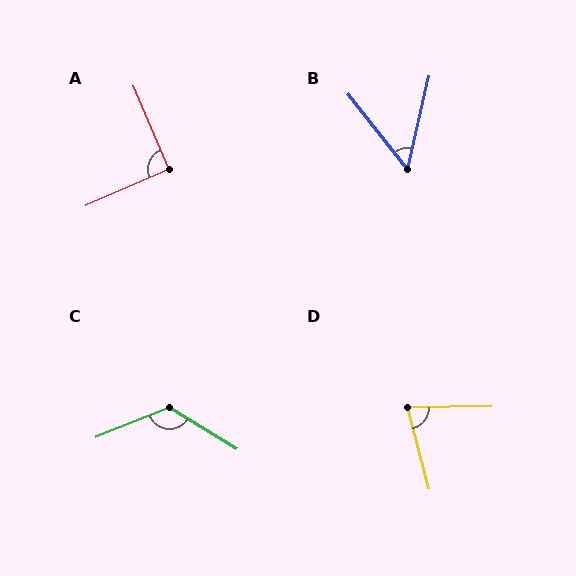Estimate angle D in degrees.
Approximately 76 degrees.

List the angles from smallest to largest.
B (51°), D (76°), A (90°), C (127°).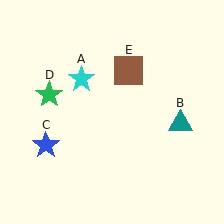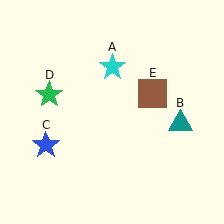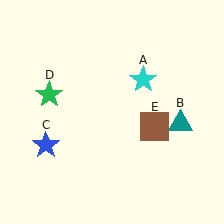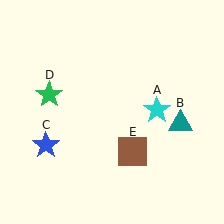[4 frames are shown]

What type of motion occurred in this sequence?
The cyan star (object A), brown square (object E) rotated clockwise around the center of the scene.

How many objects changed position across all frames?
2 objects changed position: cyan star (object A), brown square (object E).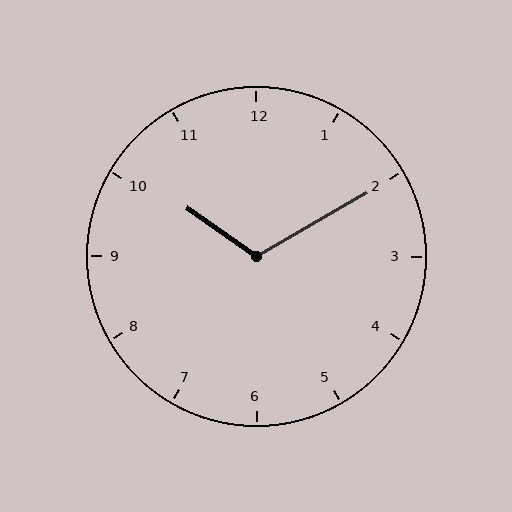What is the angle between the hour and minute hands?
Approximately 115 degrees.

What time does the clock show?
10:10.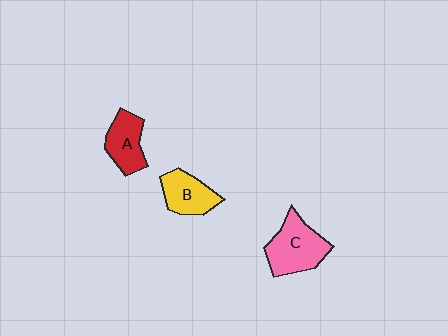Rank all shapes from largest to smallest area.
From largest to smallest: C (pink), B (yellow), A (red).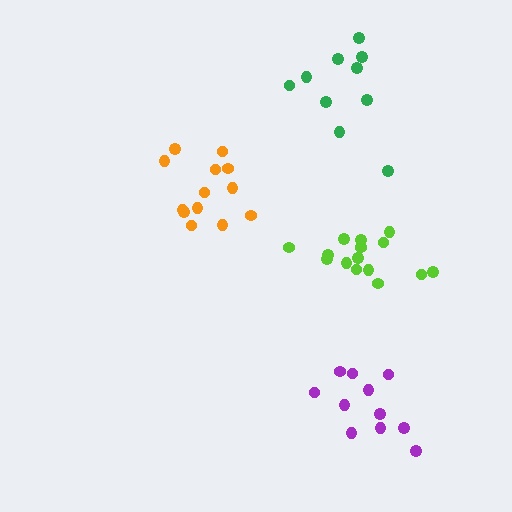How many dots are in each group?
Group 1: 13 dots, Group 2: 10 dots, Group 3: 11 dots, Group 4: 15 dots (49 total).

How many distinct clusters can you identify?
There are 4 distinct clusters.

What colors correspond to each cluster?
The clusters are colored: orange, green, purple, lime.